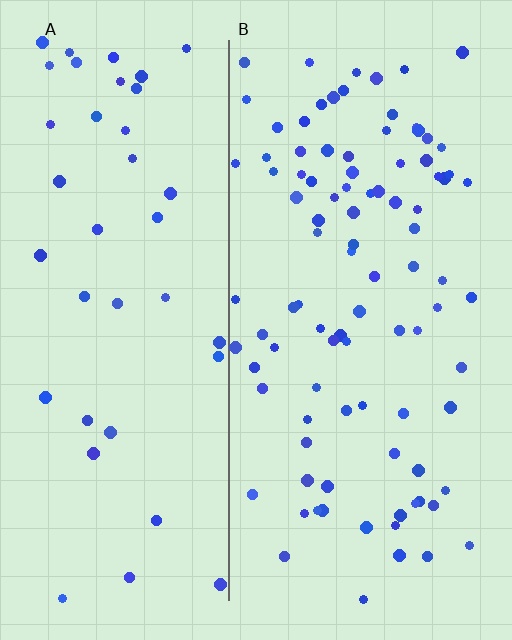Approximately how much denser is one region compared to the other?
Approximately 2.3× — region B over region A.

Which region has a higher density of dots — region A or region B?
B (the right).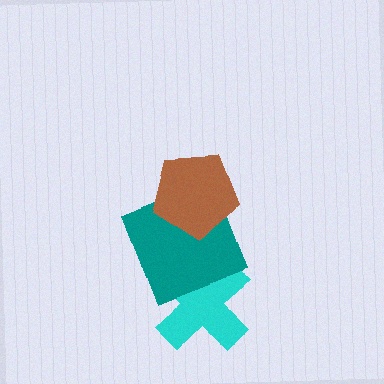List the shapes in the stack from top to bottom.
From top to bottom: the brown pentagon, the teal square, the cyan cross.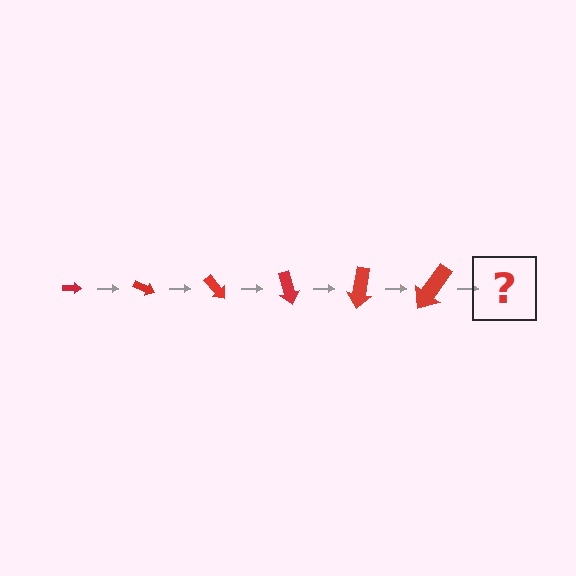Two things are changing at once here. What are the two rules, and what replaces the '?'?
The two rules are that the arrow grows larger each step and it rotates 25 degrees each step. The '?' should be an arrow, larger than the previous one and rotated 150 degrees from the start.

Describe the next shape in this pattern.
It should be an arrow, larger than the previous one and rotated 150 degrees from the start.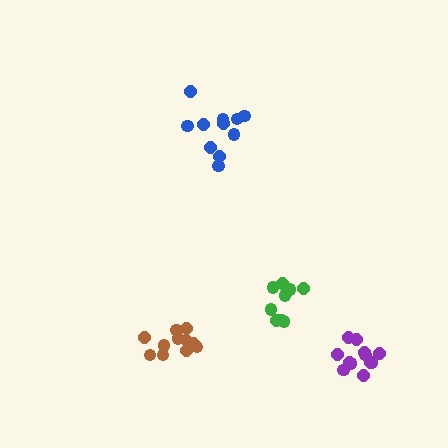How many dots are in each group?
Group 1: 11 dots, Group 2: 9 dots, Group 3: 11 dots, Group 4: 12 dots (43 total).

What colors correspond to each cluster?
The clusters are colored: blue, green, brown, purple.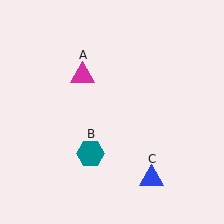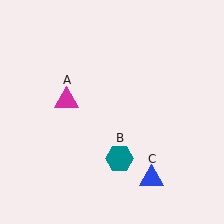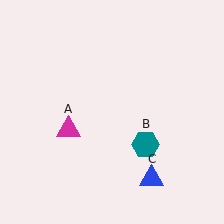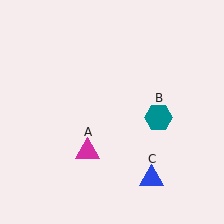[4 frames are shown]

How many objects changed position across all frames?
2 objects changed position: magenta triangle (object A), teal hexagon (object B).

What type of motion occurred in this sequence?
The magenta triangle (object A), teal hexagon (object B) rotated counterclockwise around the center of the scene.